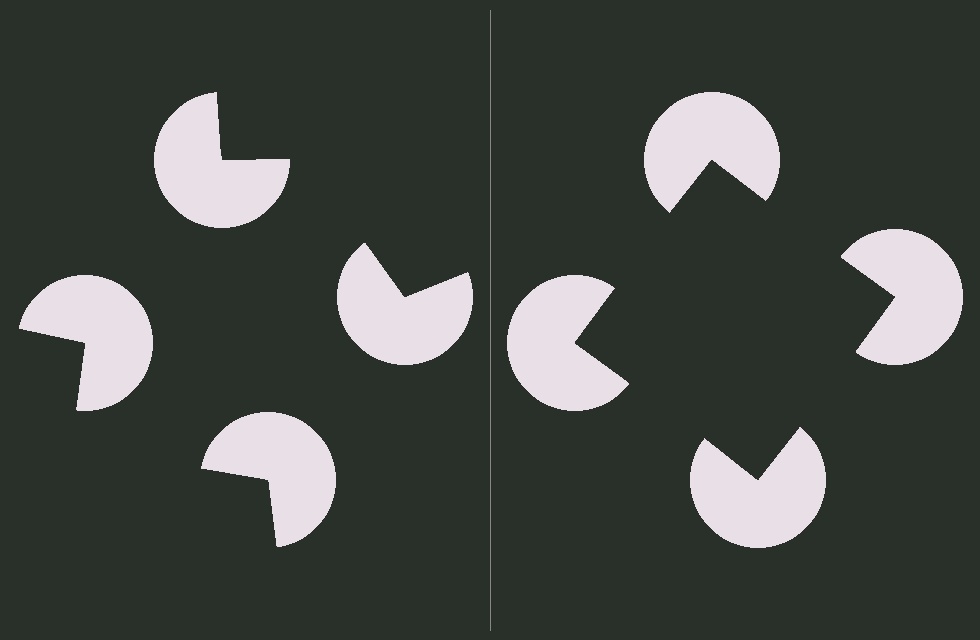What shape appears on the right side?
An illusory square.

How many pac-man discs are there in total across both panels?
8 — 4 on each side.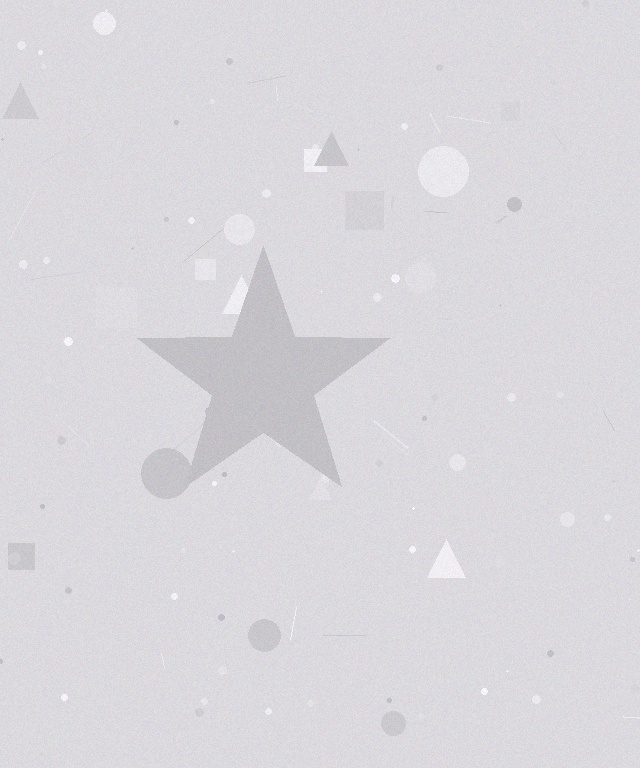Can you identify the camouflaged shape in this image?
The camouflaged shape is a star.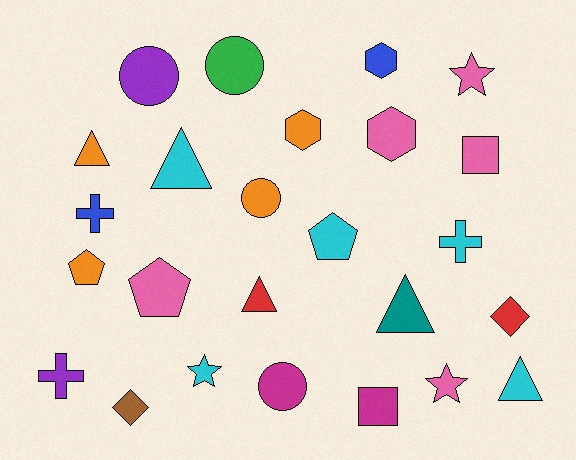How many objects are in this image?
There are 25 objects.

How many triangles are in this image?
There are 5 triangles.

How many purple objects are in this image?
There are 2 purple objects.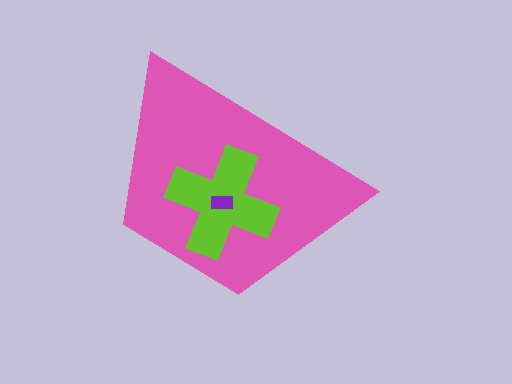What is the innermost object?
The purple rectangle.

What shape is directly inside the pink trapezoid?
The lime cross.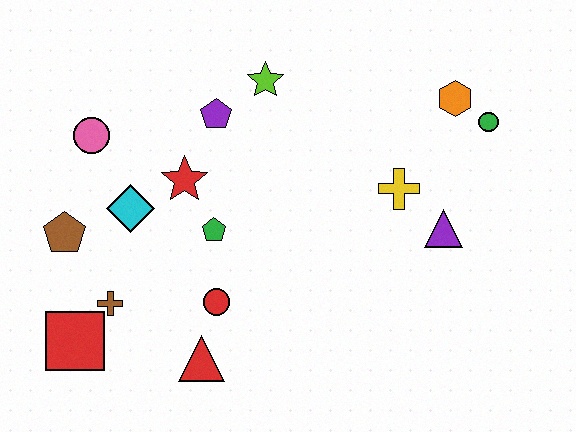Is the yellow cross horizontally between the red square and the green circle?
Yes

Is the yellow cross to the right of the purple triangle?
No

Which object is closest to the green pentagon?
The red star is closest to the green pentagon.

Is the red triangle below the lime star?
Yes